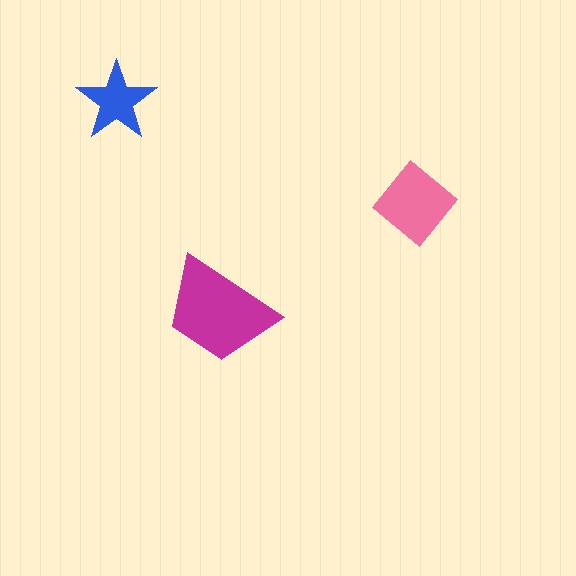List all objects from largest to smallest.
The magenta trapezoid, the pink diamond, the blue star.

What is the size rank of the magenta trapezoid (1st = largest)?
1st.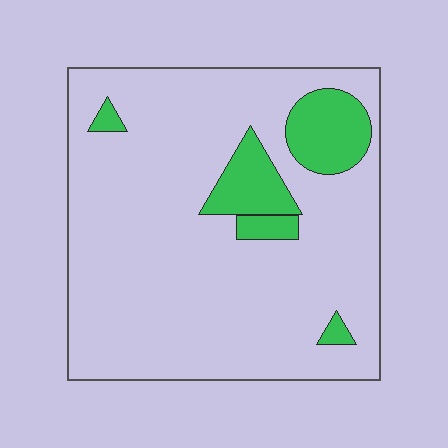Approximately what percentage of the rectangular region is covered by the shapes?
Approximately 15%.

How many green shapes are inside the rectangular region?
5.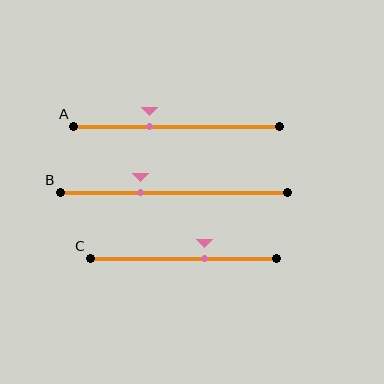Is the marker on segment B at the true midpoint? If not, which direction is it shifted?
No, the marker on segment B is shifted to the left by about 15% of the segment length.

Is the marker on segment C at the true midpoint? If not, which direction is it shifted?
No, the marker on segment C is shifted to the right by about 11% of the segment length.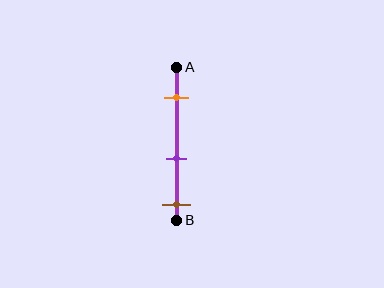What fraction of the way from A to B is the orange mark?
The orange mark is approximately 20% (0.2) of the way from A to B.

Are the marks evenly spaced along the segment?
Yes, the marks are approximately evenly spaced.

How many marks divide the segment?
There are 3 marks dividing the segment.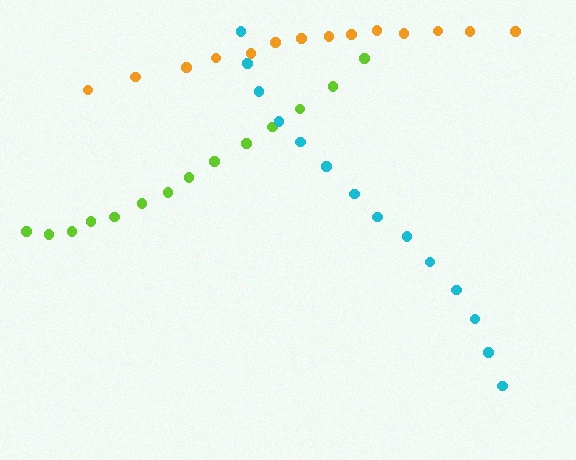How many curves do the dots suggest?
There are 3 distinct paths.